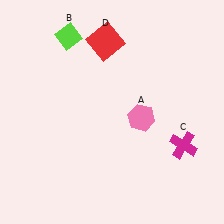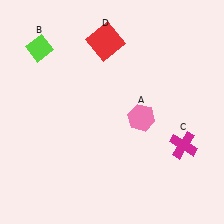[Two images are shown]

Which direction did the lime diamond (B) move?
The lime diamond (B) moved left.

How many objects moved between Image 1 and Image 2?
1 object moved between the two images.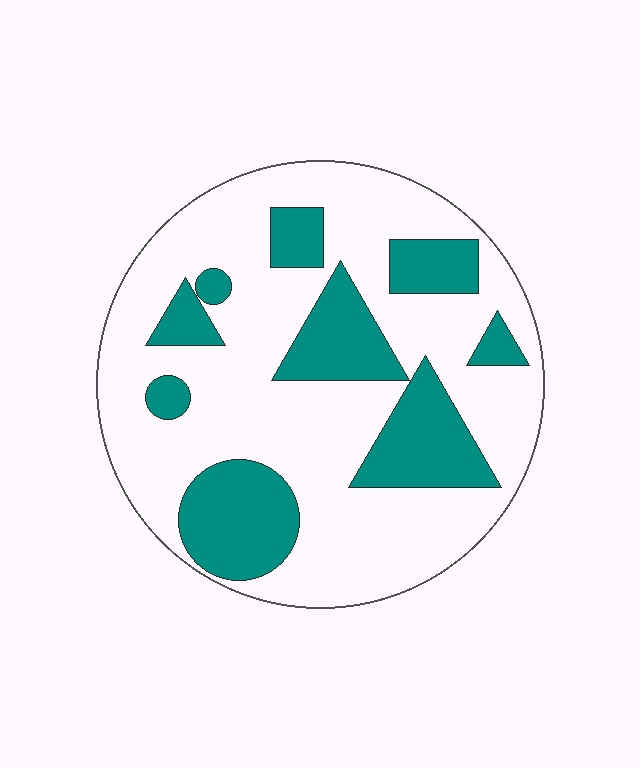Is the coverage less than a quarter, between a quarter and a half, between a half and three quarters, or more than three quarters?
Between a quarter and a half.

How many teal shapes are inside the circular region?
9.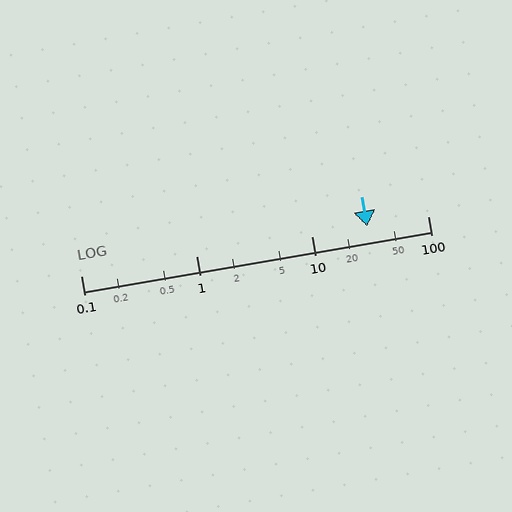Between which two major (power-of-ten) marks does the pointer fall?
The pointer is between 10 and 100.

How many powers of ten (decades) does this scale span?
The scale spans 3 decades, from 0.1 to 100.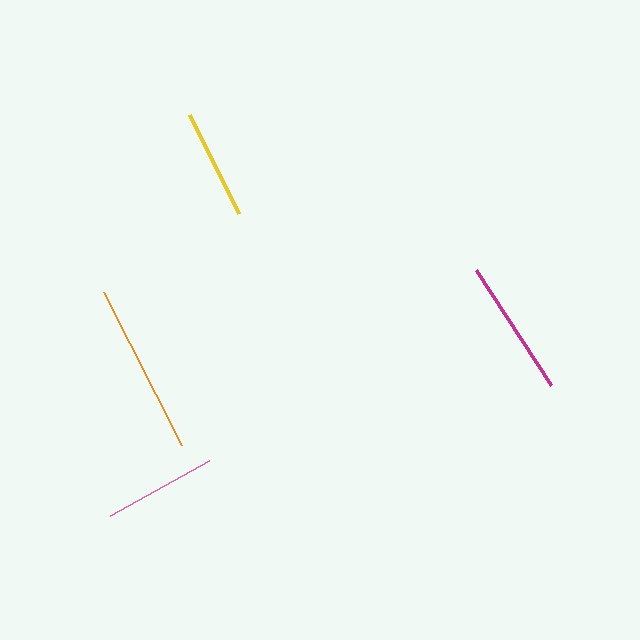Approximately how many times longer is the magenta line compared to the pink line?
The magenta line is approximately 1.2 times the length of the pink line.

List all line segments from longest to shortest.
From longest to shortest: orange, magenta, pink, yellow.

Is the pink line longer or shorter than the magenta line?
The magenta line is longer than the pink line.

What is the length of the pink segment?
The pink segment is approximately 114 pixels long.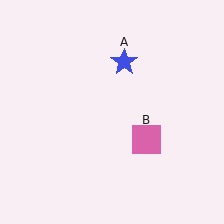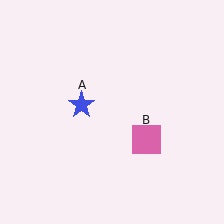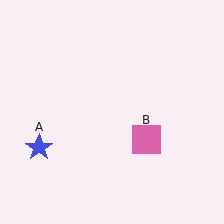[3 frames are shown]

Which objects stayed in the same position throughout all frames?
Pink square (object B) remained stationary.